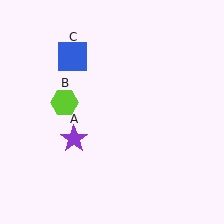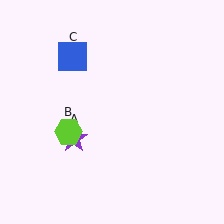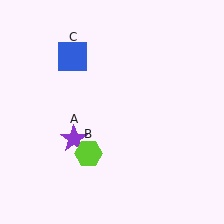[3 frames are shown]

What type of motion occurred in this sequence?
The lime hexagon (object B) rotated counterclockwise around the center of the scene.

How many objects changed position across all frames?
1 object changed position: lime hexagon (object B).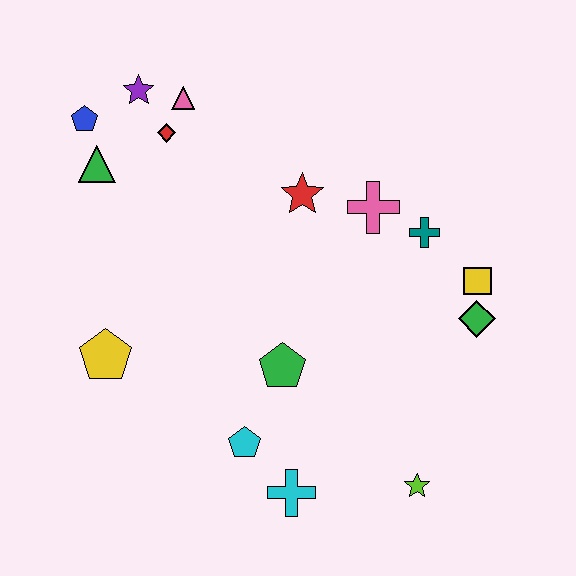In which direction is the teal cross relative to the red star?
The teal cross is to the right of the red star.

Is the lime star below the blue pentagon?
Yes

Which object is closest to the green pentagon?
The cyan pentagon is closest to the green pentagon.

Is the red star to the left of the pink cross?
Yes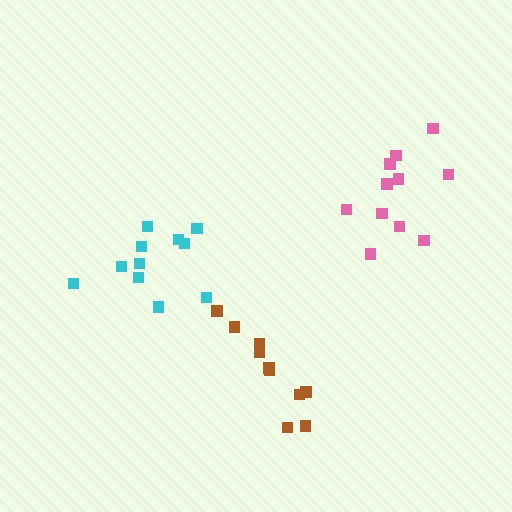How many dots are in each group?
Group 1: 11 dots, Group 2: 10 dots, Group 3: 11 dots (32 total).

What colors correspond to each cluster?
The clusters are colored: pink, brown, cyan.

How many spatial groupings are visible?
There are 3 spatial groupings.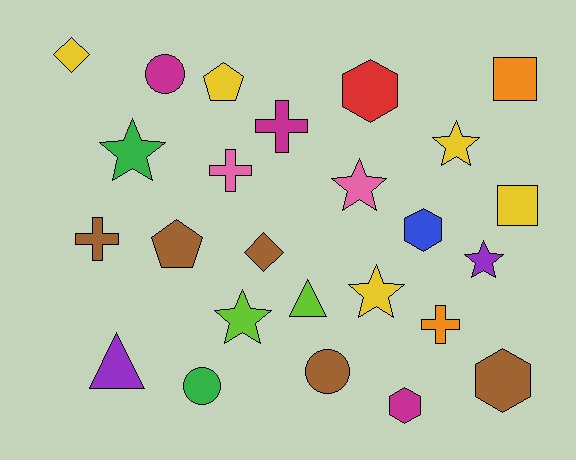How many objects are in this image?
There are 25 objects.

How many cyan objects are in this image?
There are no cyan objects.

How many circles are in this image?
There are 3 circles.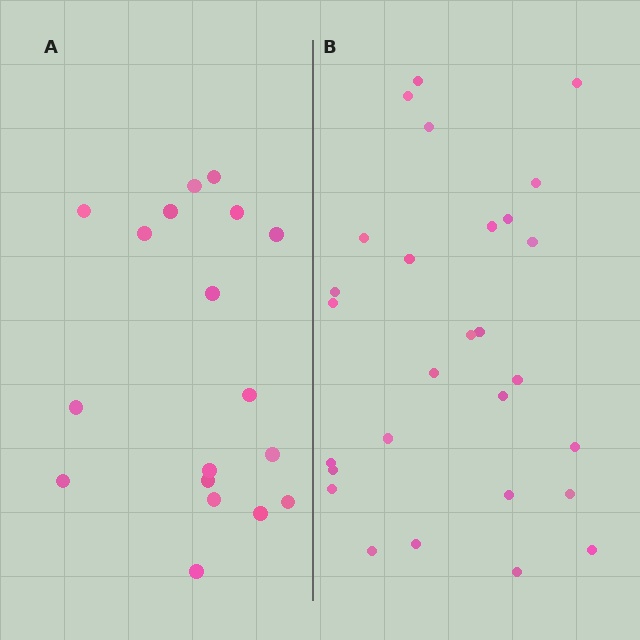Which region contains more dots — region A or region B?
Region B (the right region) has more dots.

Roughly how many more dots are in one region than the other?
Region B has roughly 10 or so more dots than region A.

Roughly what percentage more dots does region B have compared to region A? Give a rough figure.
About 55% more.